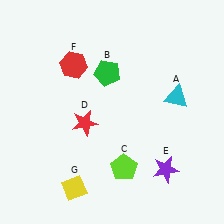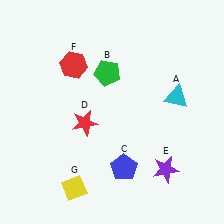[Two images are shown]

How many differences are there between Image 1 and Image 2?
There is 1 difference between the two images.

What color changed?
The pentagon (C) changed from lime in Image 1 to blue in Image 2.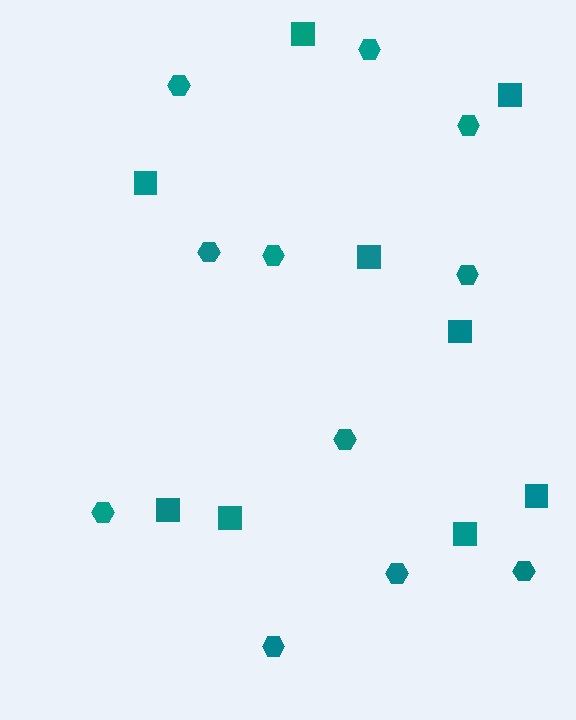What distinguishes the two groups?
There are 2 groups: one group of squares (9) and one group of hexagons (11).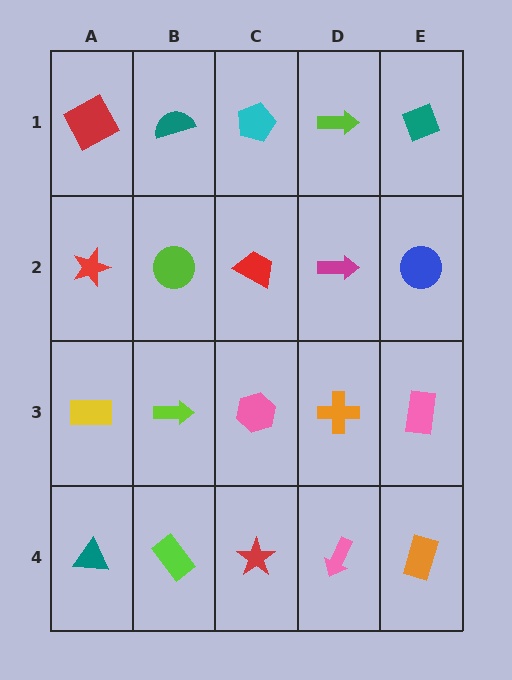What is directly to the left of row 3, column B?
A yellow rectangle.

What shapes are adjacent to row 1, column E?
A blue circle (row 2, column E), a lime arrow (row 1, column D).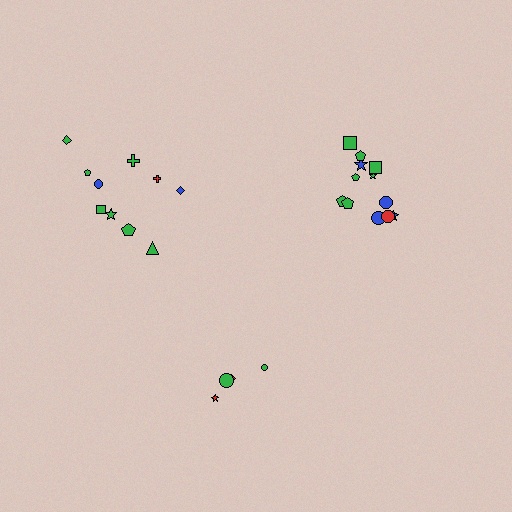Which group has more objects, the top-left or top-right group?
The top-right group.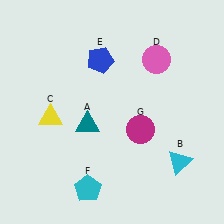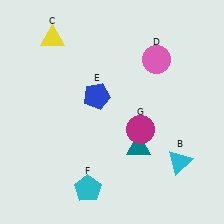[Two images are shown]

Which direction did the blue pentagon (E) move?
The blue pentagon (E) moved down.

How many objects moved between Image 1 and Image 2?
3 objects moved between the two images.